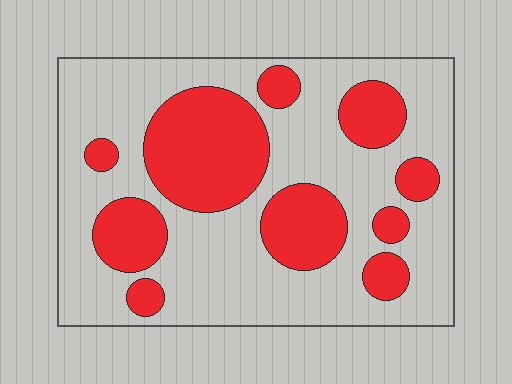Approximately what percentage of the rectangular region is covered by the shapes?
Approximately 35%.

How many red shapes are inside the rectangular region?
10.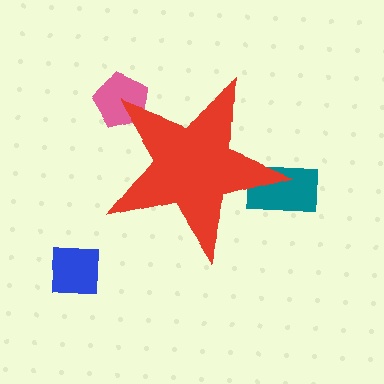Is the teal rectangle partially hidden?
Yes, the teal rectangle is partially hidden behind the red star.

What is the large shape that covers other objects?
A red star.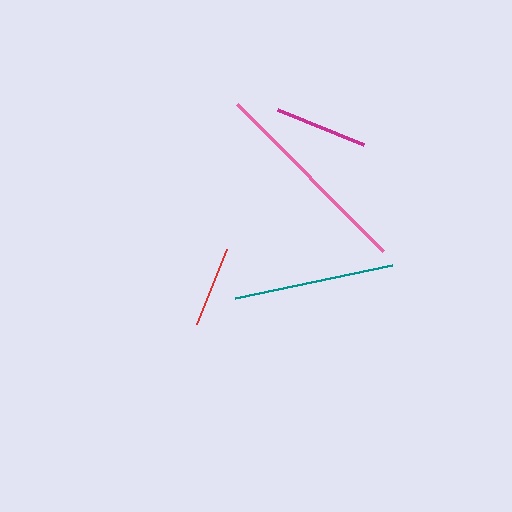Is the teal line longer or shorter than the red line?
The teal line is longer than the red line.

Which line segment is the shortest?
The red line is the shortest at approximately 81 pixels.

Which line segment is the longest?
The pink line is the longest at approximately 208 pixels.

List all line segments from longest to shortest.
From longest to shortest: pink, teal, magenta, red.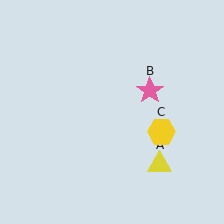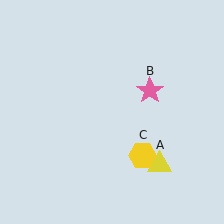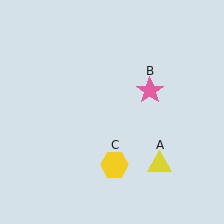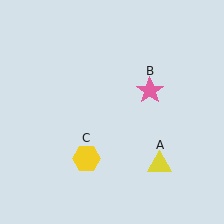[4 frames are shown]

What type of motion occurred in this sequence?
The yellow hexagon (object C) rotated clockwise around the center of the scene.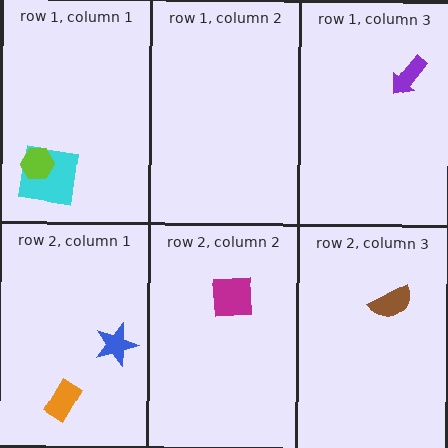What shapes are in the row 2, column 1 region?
The blue star, the orange rectangle.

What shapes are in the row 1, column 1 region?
The cyan square, the lime hexagon.